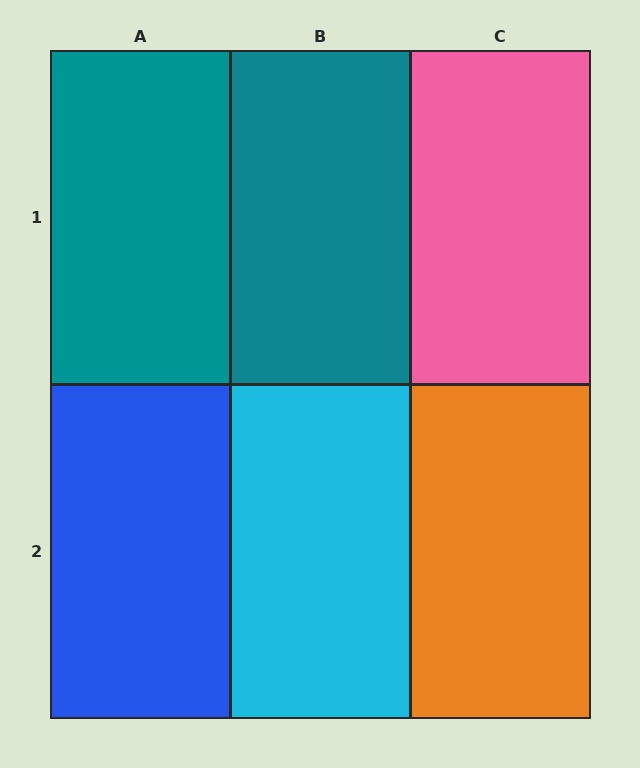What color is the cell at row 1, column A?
Teal.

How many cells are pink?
1 cell is pink.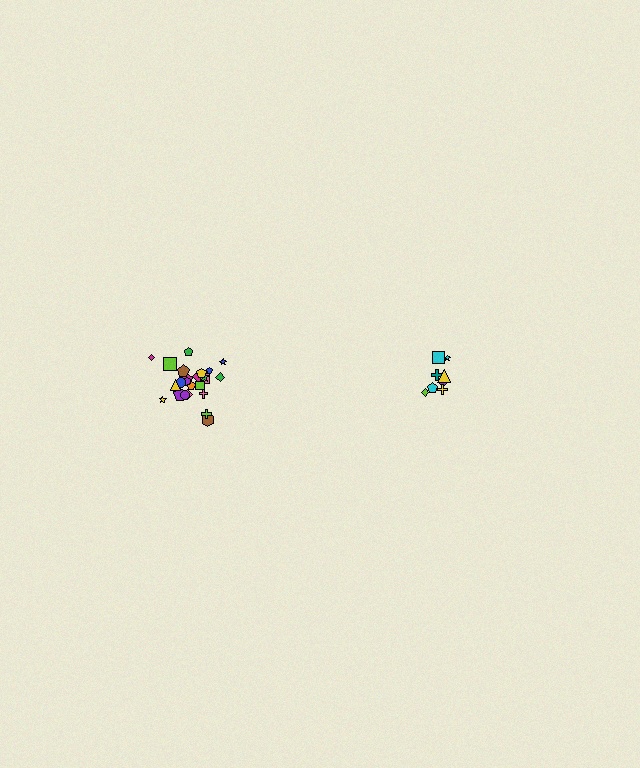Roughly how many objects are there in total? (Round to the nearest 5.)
Roughly 35 objects in total.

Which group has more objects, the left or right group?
The left group.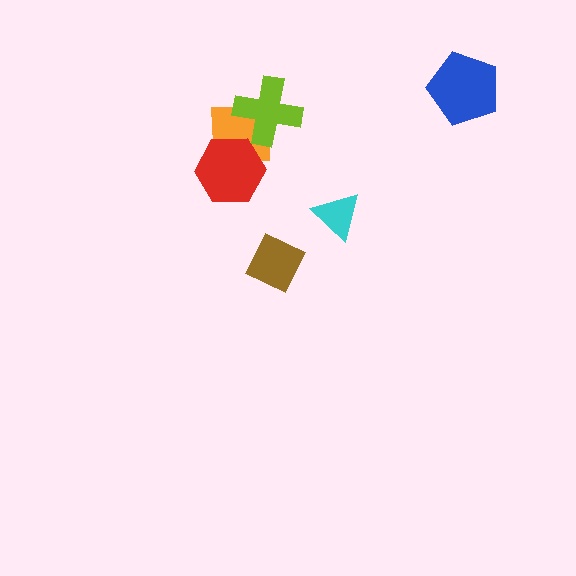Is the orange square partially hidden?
Yes, it is partially covered by another shape.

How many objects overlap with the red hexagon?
1 object overlaps with the red hexagon.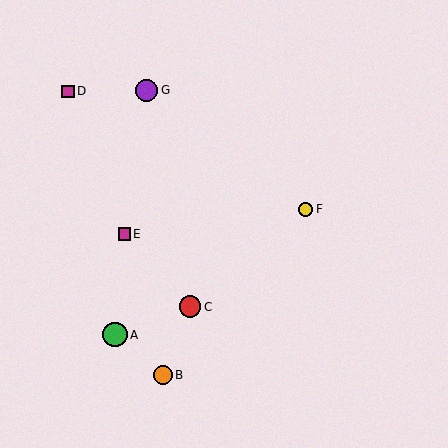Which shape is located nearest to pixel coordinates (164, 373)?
The orange circle (labeled B) at (163, 375) is nearest to that location.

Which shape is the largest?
The green circle (labeled A) is the largest.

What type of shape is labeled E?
Shape E is a magenta square.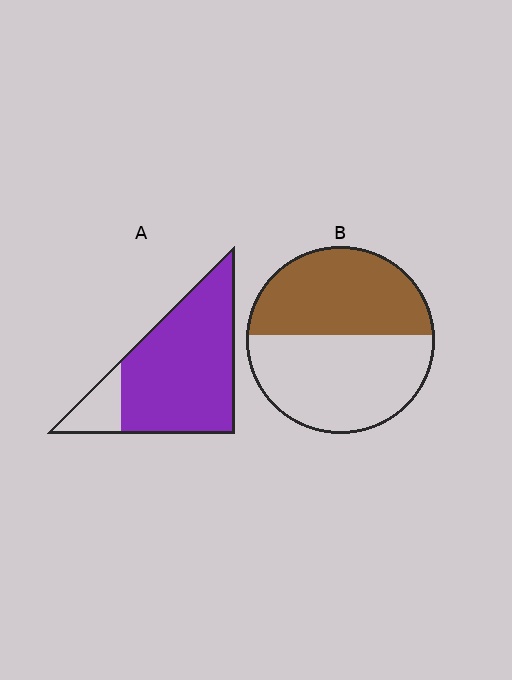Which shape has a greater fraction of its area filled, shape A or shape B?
Shape A.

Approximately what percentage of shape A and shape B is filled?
A is approximately 85% and B is approximately 45%.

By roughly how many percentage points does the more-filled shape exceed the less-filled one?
By roughly 40 percentage points (A over B).